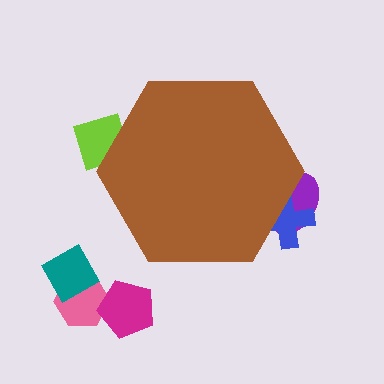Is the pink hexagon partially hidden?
No, the pink hexagon is fully visible.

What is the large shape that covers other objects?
A brown hexagon.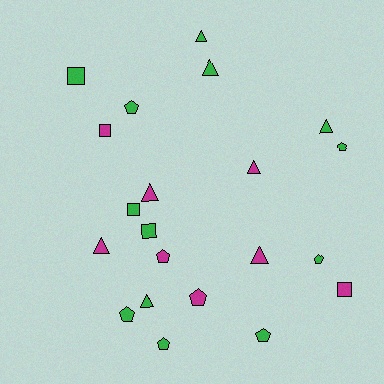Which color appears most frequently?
Green, with 13 objects.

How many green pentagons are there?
There are 6 green pentagons.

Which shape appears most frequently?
Pentagon, with 8 objects.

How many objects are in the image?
There are 21 objects.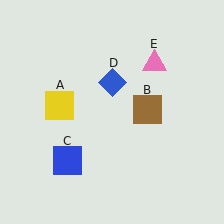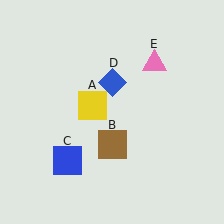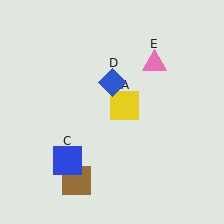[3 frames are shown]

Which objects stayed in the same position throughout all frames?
Blue square (object C) and blue diamond (object D) and pink triangle (object E) remained stationary.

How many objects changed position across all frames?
2 objects changed position: yellow square (object A), brown square (object B).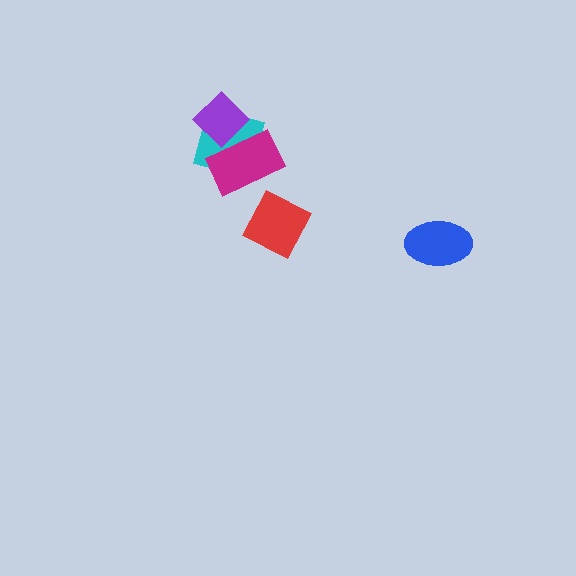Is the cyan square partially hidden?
Yes, it is partially covered by another shape.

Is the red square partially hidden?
No, no other shape covers it.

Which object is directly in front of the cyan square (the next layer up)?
The purple diamond is directly in front of the cyan square.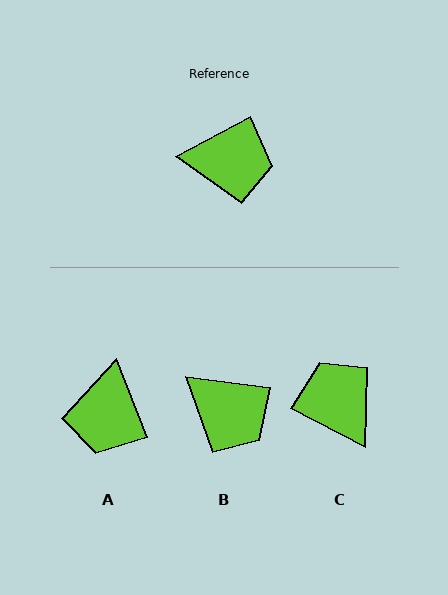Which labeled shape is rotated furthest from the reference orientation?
C, about 124 degrees away.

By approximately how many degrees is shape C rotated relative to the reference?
Approximately 124 degrees counter-clockwise.